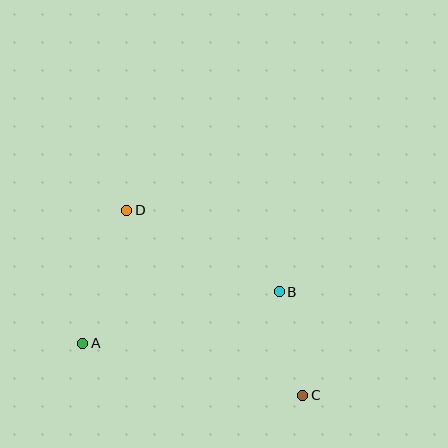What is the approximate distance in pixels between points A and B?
The distance between A and B is approximately 203 pixels.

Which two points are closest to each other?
Points B and C are closest to each other.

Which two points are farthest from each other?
Points C and D are farthest from each other.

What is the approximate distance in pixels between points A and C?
The distance between A and C is approximately 227 pixels.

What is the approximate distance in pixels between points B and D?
The distance between B and D is approximately 173 pixels.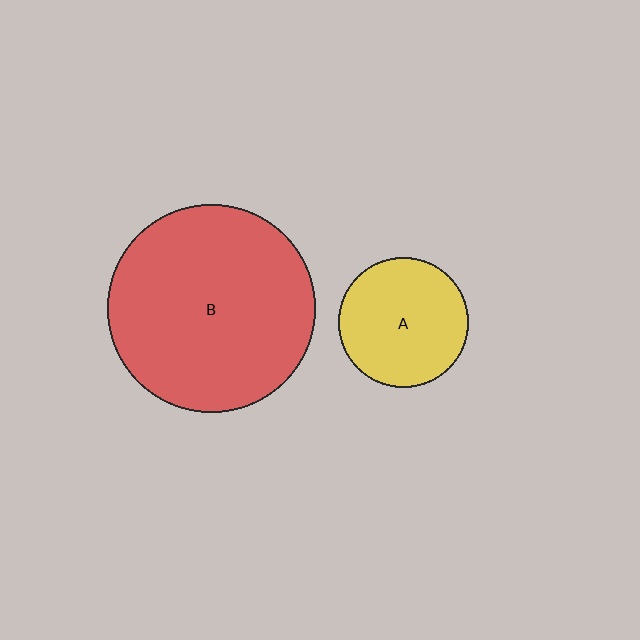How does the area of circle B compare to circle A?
Approximately 2.6 times.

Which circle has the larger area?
Circle B (red).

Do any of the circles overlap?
No, none of the circles overlap.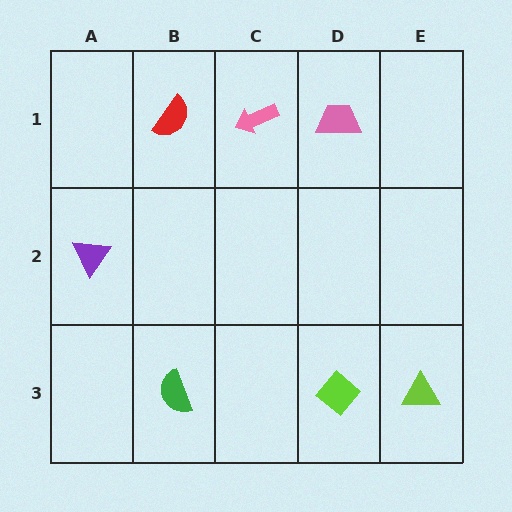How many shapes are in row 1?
3 shapes.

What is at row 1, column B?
A red semicircle.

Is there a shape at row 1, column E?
No, that cell is empty.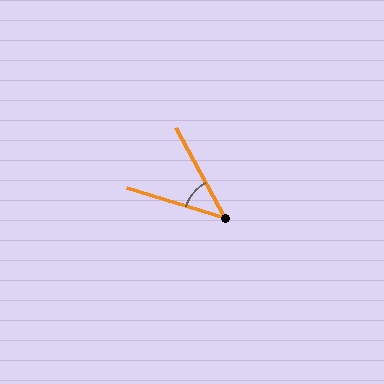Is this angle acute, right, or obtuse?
It is acute.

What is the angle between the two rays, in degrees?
Approximately 44 degrees.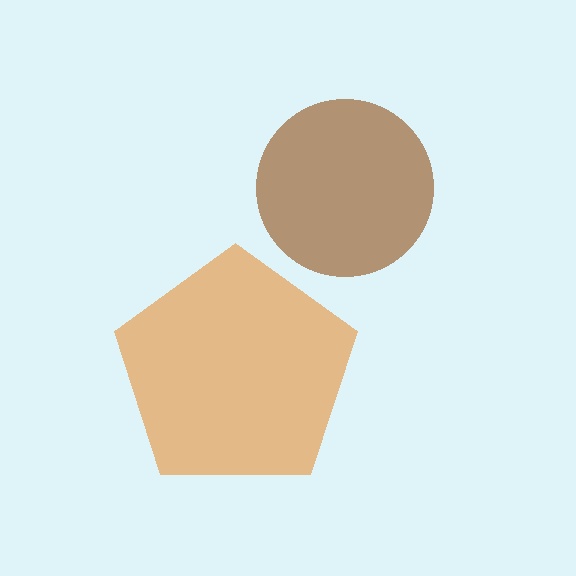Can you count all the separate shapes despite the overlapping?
Yes, there are 2 separate shapes.